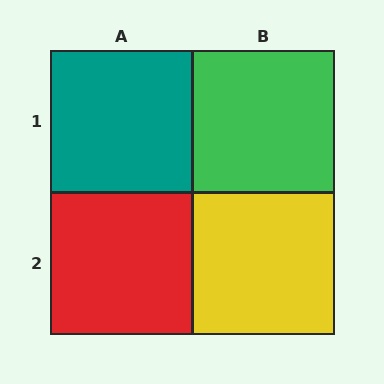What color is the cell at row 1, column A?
Teal.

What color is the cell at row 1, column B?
Green.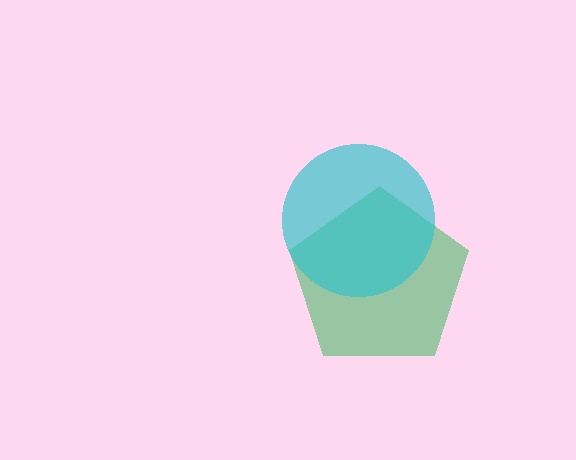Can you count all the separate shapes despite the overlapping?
Yes, there are 2 separate shapes.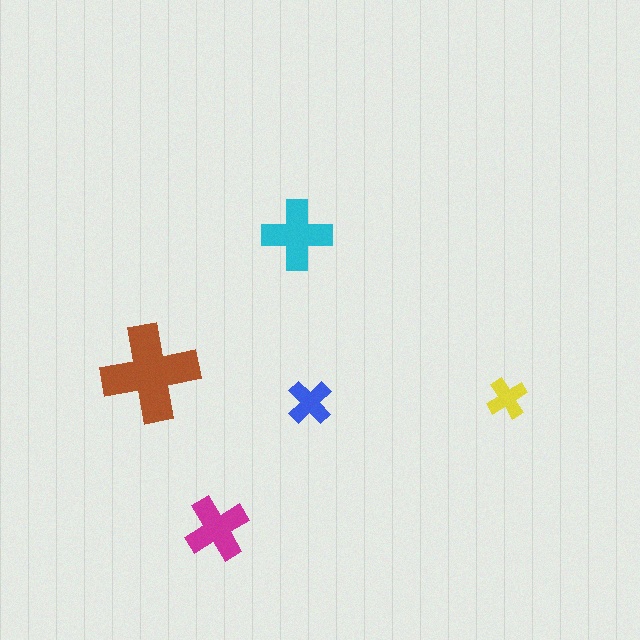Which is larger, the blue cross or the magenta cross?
The magenta one.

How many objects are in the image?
There are 5 objects in the image.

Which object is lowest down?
The magenta cross is bottommost.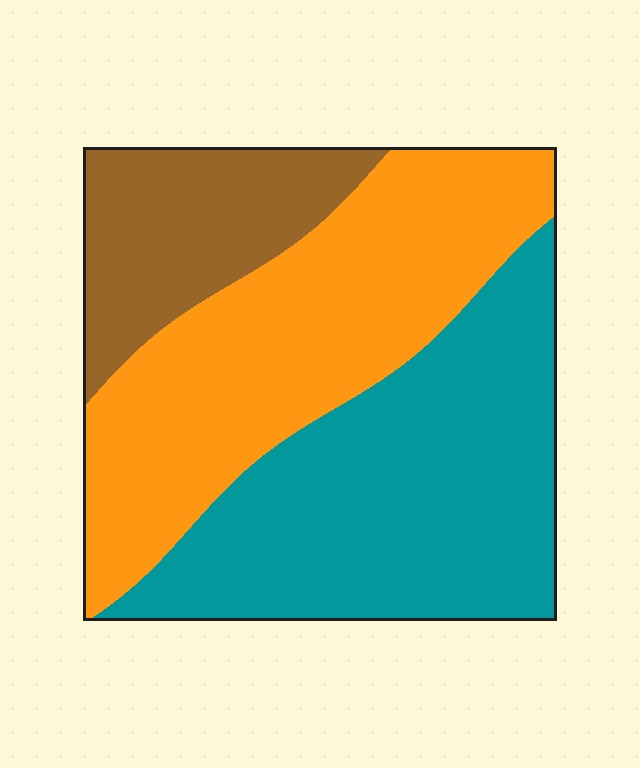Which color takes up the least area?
Brown, at roughly 20%.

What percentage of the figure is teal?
Teal takes up about two fifths (2/5) of the figure.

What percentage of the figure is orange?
Orange takes up about two fifths (2/5) of the figure.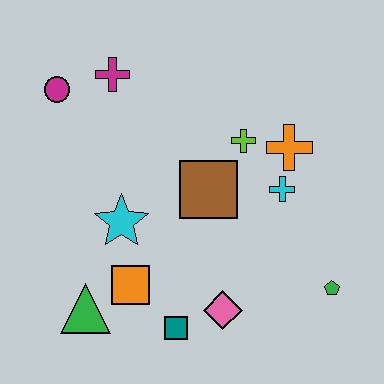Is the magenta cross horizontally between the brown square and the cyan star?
No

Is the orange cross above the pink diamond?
Yes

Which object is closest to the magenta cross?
The magenta circle is closest to the magenta cross.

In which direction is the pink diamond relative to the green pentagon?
The pink diamond is to the left of the green pentagon.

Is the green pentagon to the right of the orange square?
Yes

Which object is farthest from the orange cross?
The green triangle is farthest from the orange cross.